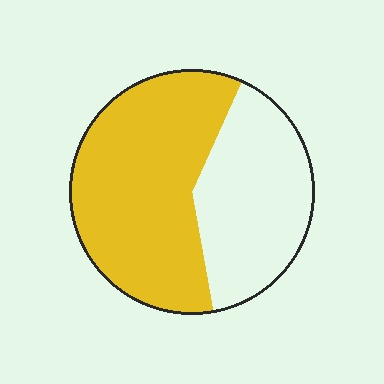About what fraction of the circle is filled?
About three fifths (3/5).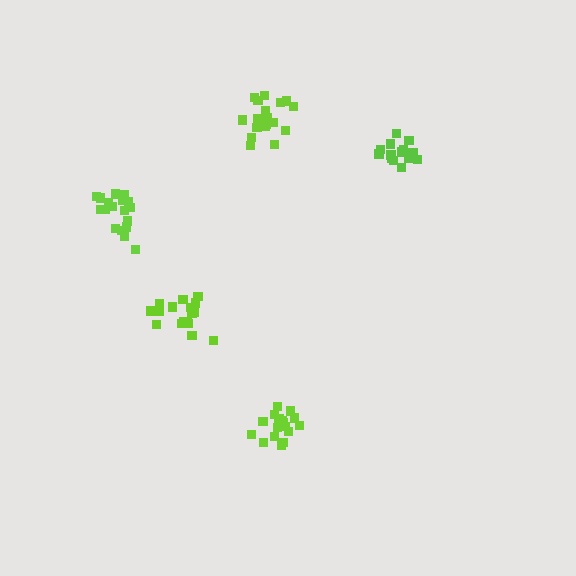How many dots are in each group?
Group 1: 18 dots, Group 2: 19 dots, Group 3: 18 dots, Group 4: 14 dots, Group 5: 18 dots (87 total).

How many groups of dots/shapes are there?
There are 5 groups.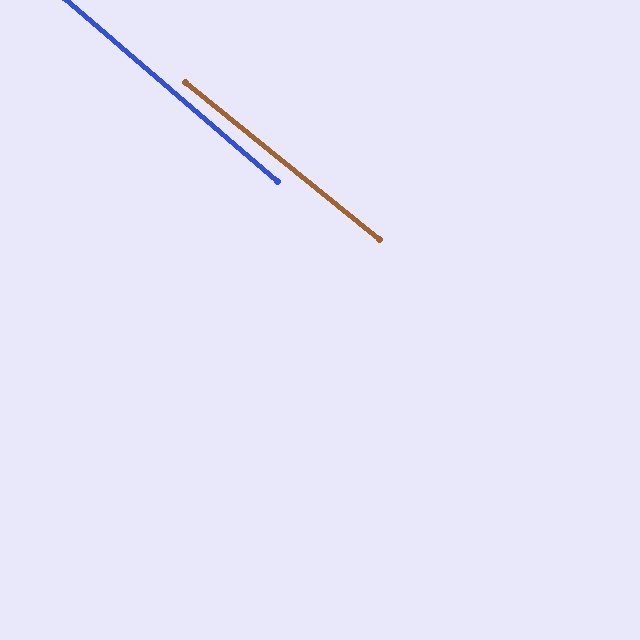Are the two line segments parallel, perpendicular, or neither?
Parallel — their directions differ by only 1.8°.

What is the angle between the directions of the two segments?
Approximately 2 degrees.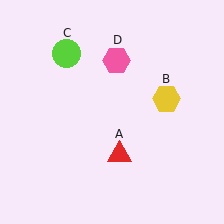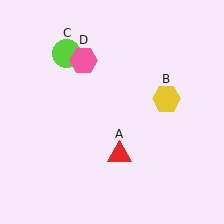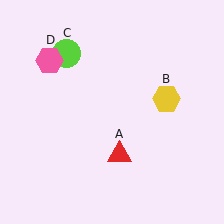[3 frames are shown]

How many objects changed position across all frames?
1 object changed position: pink hexagon (object D).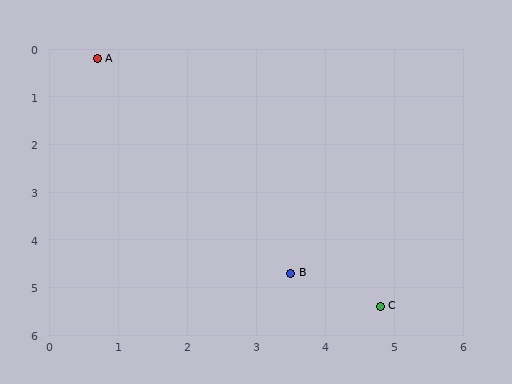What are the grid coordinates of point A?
Point A is at approximately (0.7, 0.2).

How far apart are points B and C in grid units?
Points B and C are about 1.5 grid units apart.